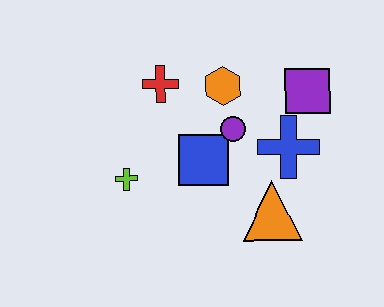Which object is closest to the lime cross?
The blue square is closest to the lime cross.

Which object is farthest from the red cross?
The orange triangle is farthest from the red cross.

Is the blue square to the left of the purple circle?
Yes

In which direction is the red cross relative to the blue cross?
The red cross is to the left of the blue cross.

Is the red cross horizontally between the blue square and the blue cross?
No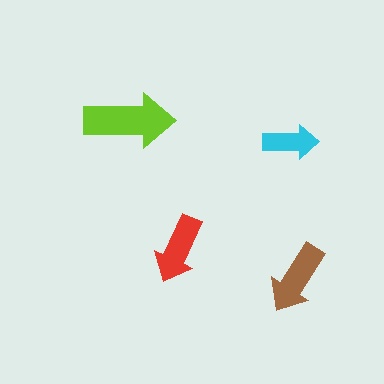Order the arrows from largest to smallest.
the lime one, the brown one, the red one, the cyan one.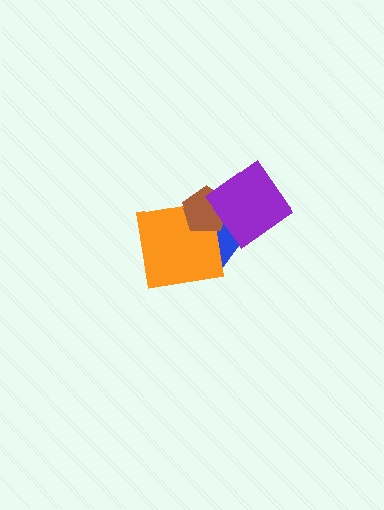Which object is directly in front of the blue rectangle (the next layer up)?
The orange square is directly in front of the blue rectangle.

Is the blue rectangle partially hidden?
Yes, it is partially covered by another shape.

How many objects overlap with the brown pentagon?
3 objects overlap with the brown pentagon.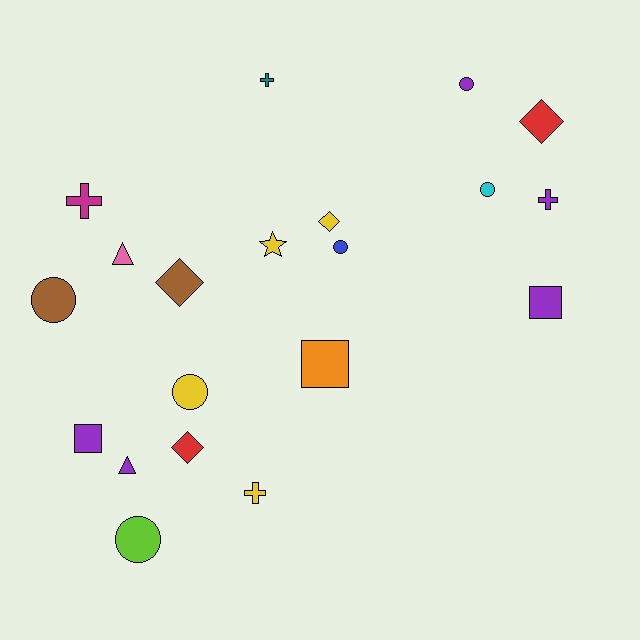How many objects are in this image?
There are 20 objects.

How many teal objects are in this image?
There is 1 teal object.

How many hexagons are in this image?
There are no hexagons.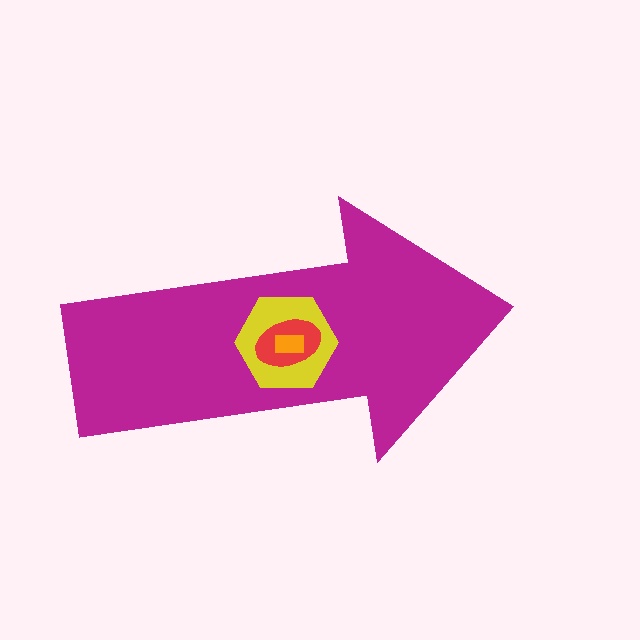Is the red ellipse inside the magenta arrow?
Yes.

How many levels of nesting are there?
4.